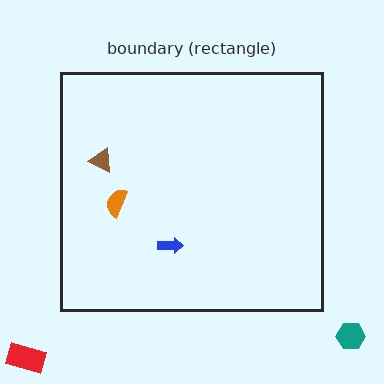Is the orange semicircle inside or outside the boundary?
Inside.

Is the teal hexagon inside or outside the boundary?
Outside.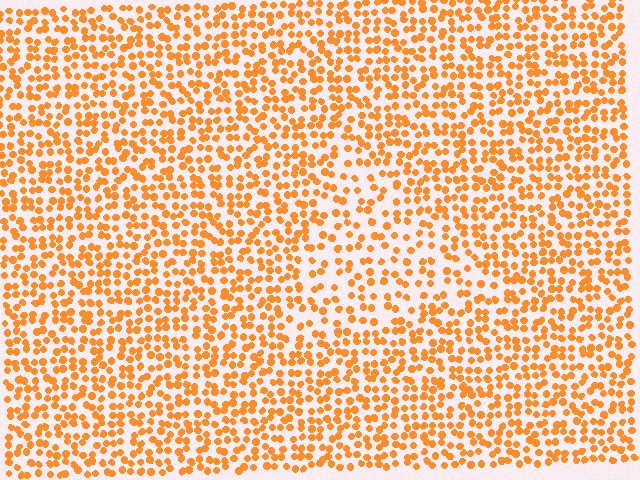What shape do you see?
I see a triangle.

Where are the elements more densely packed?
The elements are more densely packed outside the triangle boundary.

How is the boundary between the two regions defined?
The boundary is defined by a change in element density (approximately 1.7x ratio). All elements are the same color, size, and shape.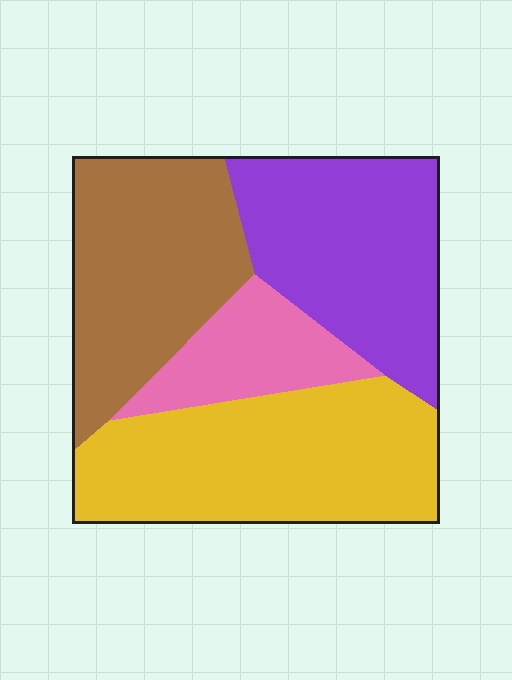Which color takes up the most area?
Yellow, at roughly 35%.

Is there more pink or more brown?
Brown.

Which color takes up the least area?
Pink, at roughly 15%.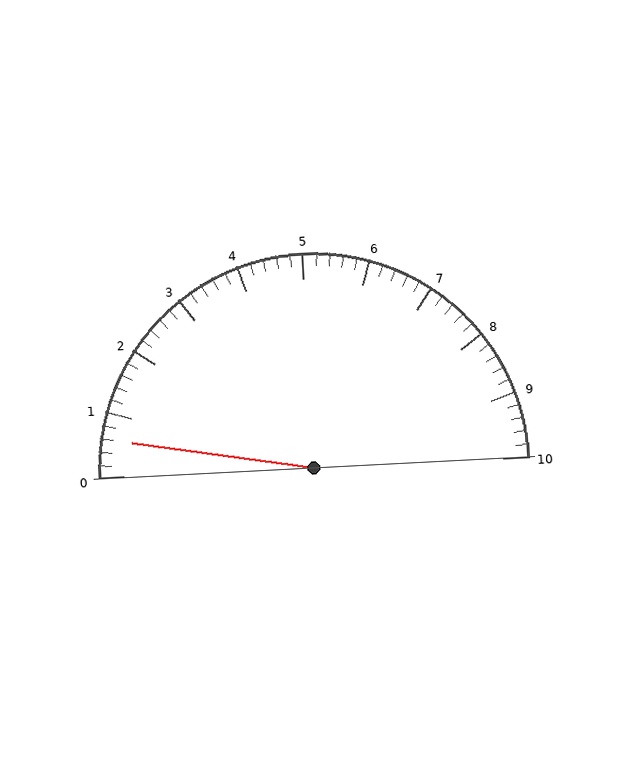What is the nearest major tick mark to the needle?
The nearest major tick mark is 1.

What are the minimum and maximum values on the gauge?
The gauge ranges from 0 to 10.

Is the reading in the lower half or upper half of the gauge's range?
The reading is in the lower half of the range (0 to 10).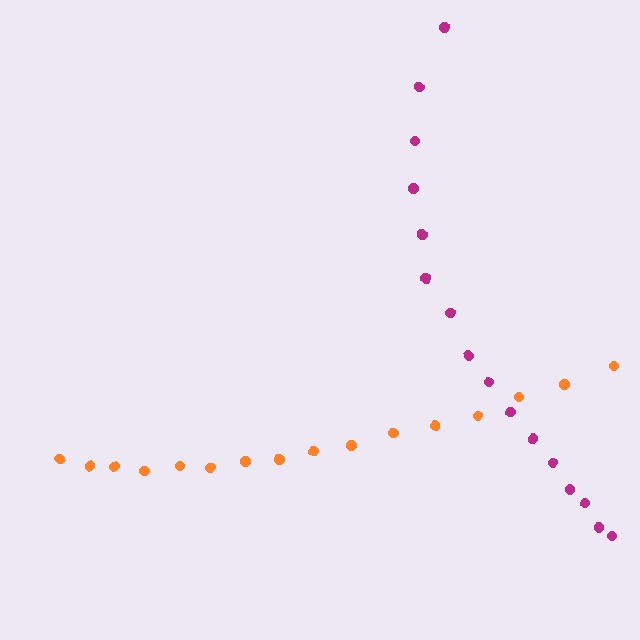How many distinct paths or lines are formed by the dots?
There are 2 distinct paths.